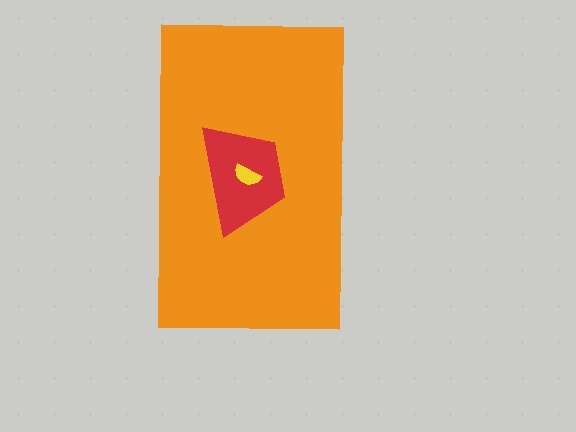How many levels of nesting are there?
3.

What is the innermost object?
The yellow semicircle.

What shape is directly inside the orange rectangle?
The red trapezoid.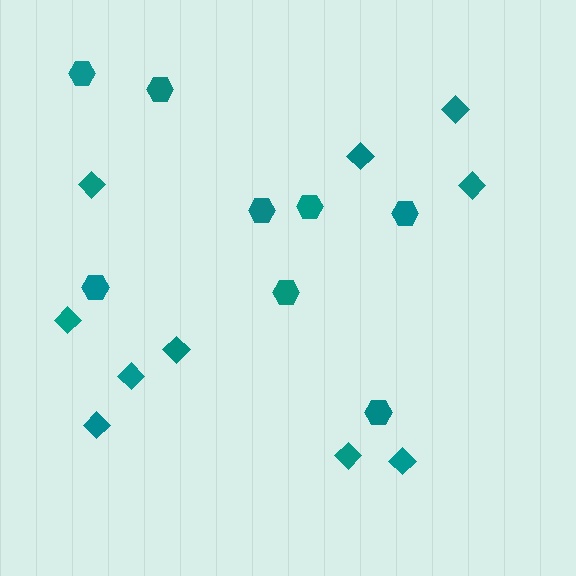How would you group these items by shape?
There are 2 groups: one group of hexagons (8) and one group of diamonds (10).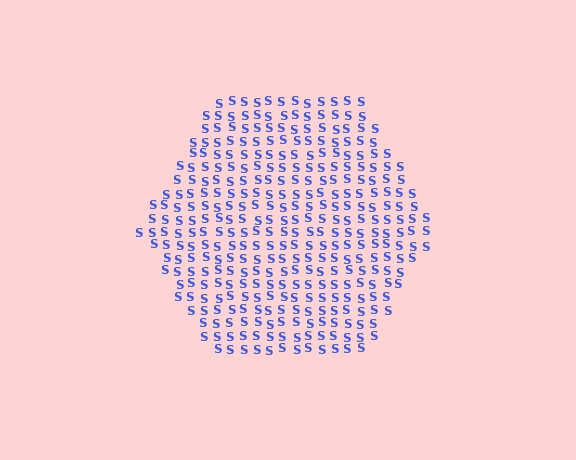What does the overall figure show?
The overall figure shows a hexagon.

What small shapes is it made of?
It is made of small letter S's.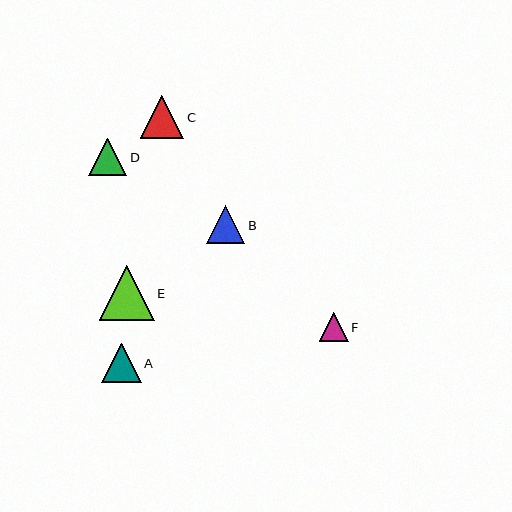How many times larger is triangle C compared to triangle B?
Triangle C is approximately 1.1 times the size of triangle B.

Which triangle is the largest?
Triangle E is the largest with a size of approximately 55 pixels.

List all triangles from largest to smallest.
From largest to smallest: E, C, A, B, D, F.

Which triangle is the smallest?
Triangle F is the smallest with a size of approximately 29 pixels.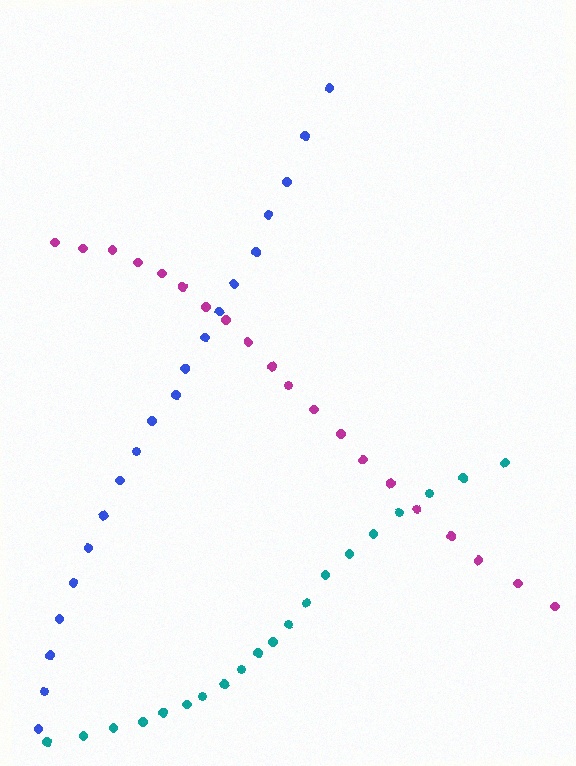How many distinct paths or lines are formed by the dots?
There are 3 distinct paths.